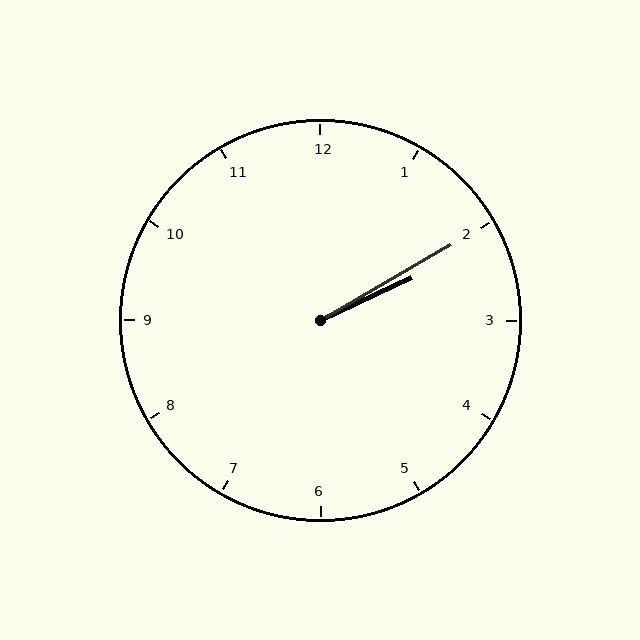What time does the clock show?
2:10.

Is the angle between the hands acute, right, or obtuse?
It is acute.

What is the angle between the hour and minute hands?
Approximately 5 degrees.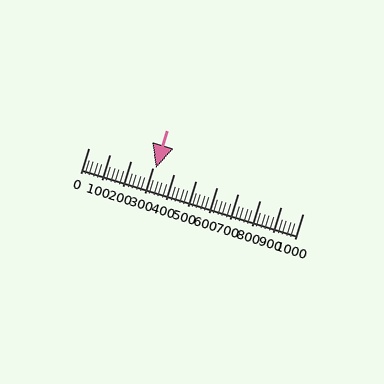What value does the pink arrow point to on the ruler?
The pink arrow points to approximately 312.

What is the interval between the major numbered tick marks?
The major tick marks are spaced 100 units apart.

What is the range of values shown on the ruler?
The ruler shows values from 0 to 1000.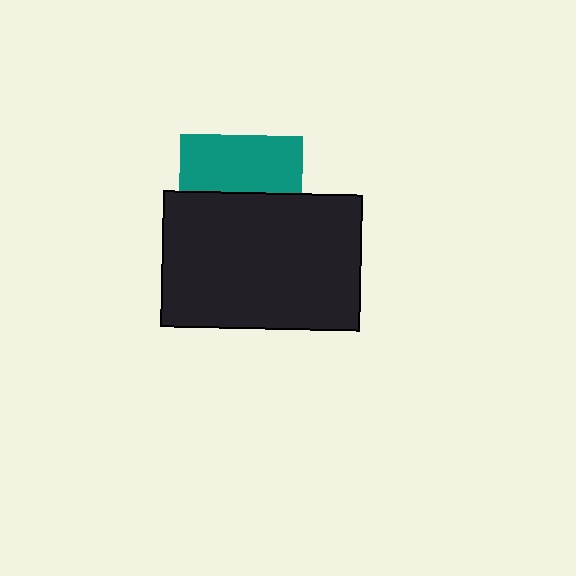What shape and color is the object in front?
The object in front is a black rectangle.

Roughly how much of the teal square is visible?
About half of it is visible (roughly 47%).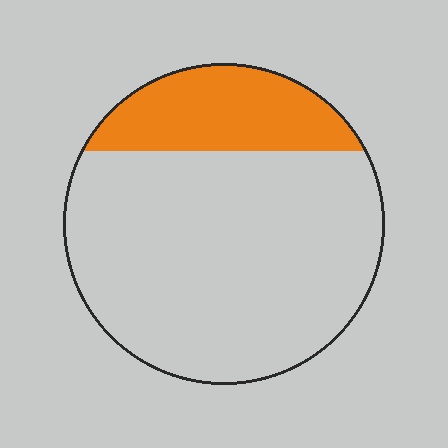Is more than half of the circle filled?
No.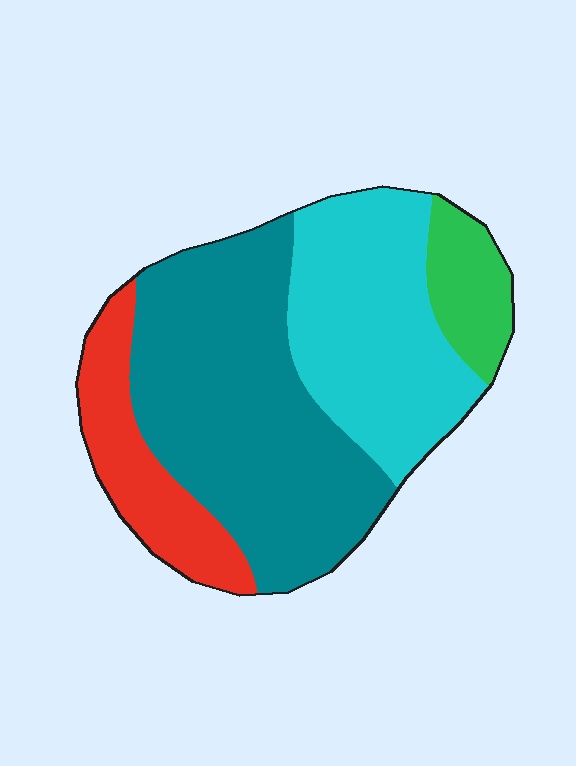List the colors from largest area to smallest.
From largest to smallest: teal, cyan, red, green.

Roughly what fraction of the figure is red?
Red covers 15% of the figure.